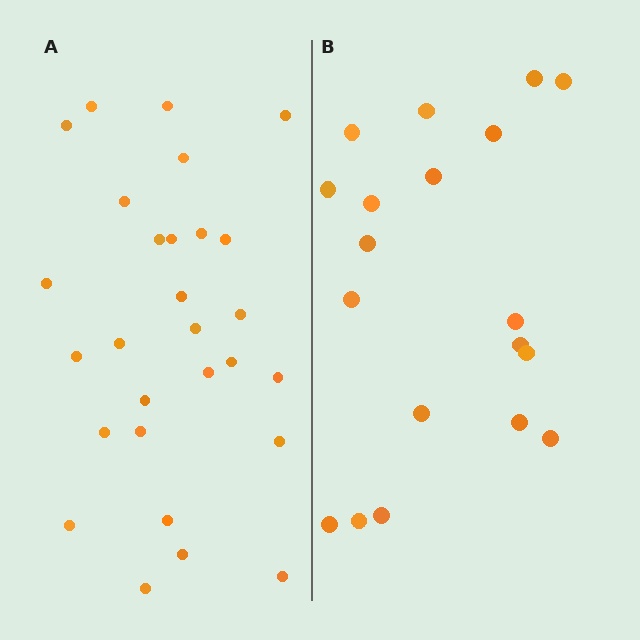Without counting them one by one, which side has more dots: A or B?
Region A (the left region) has more dots.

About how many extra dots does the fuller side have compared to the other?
Region A has roughly 8 or so more dots than region B.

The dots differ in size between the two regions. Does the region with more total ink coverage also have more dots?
No. Region B has more total ink coverage because its dots are larger, but region A actually contains more individual dots. Total area can be misleading — the number of items is what matters here.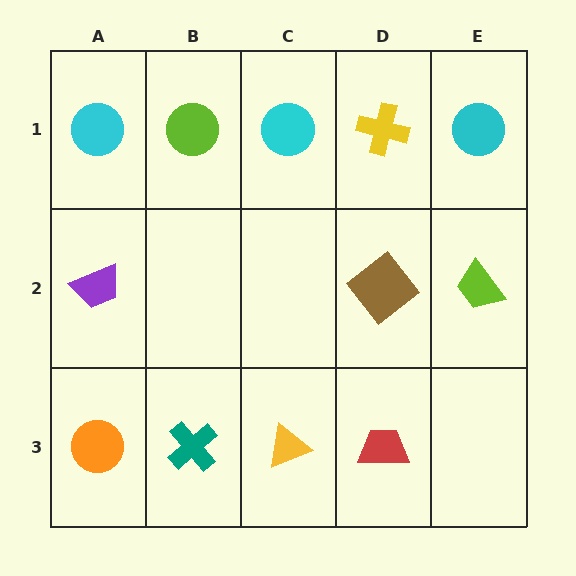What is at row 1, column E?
A cyan circle.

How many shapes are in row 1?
5 shapes.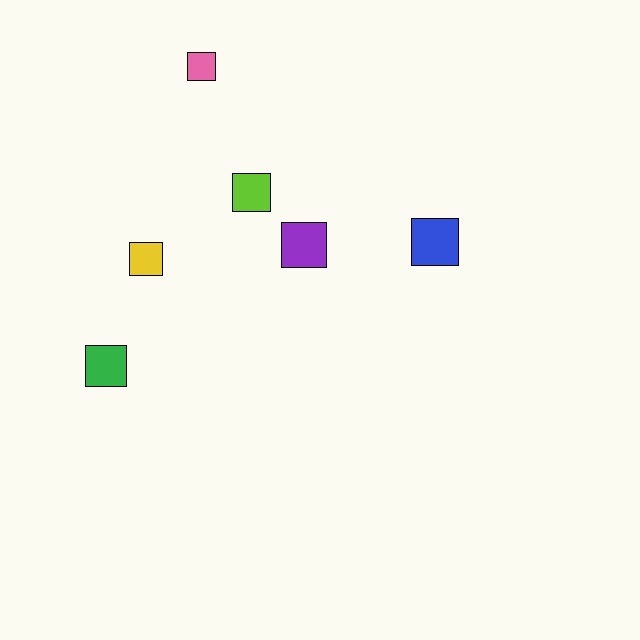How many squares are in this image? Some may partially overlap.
There are 6 squares.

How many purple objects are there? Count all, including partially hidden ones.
There is 1 purple object.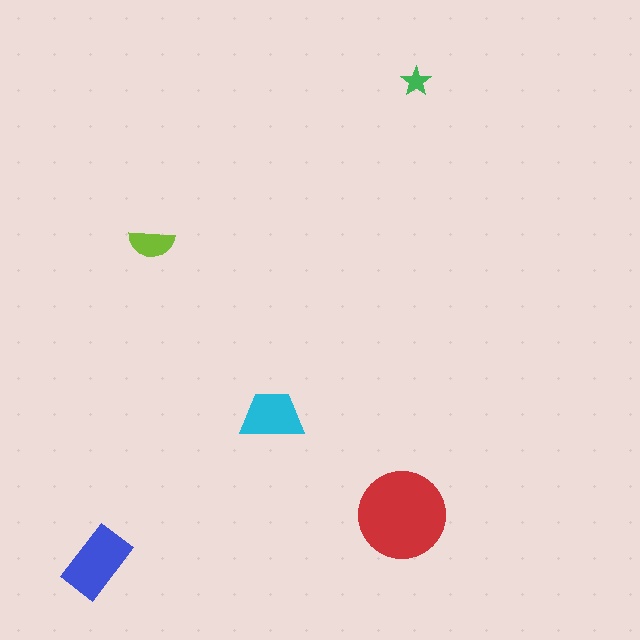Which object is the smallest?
The green star.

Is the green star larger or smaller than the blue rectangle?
Smaller.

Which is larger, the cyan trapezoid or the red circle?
The red circle.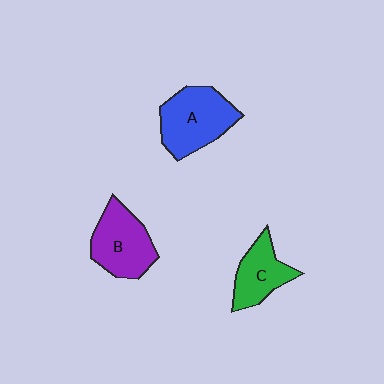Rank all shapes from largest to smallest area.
From largest to smallest: A (blue), B (purple), C (green).